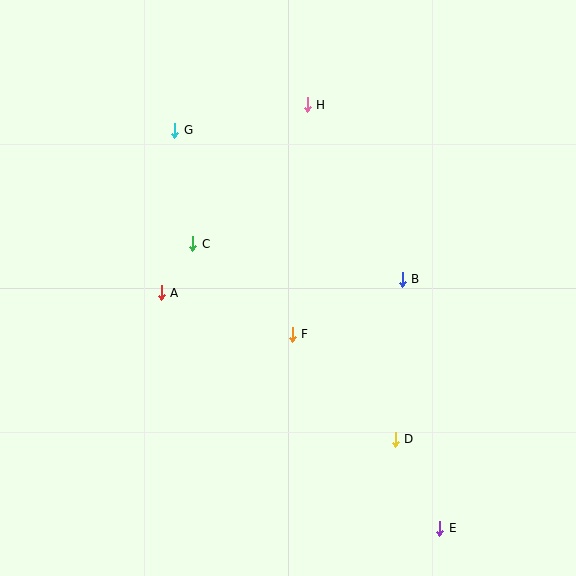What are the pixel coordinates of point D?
Point D is at (395, 439).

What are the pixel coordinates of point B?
Point B is at (402, 279).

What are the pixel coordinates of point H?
Point H is at (307, 105).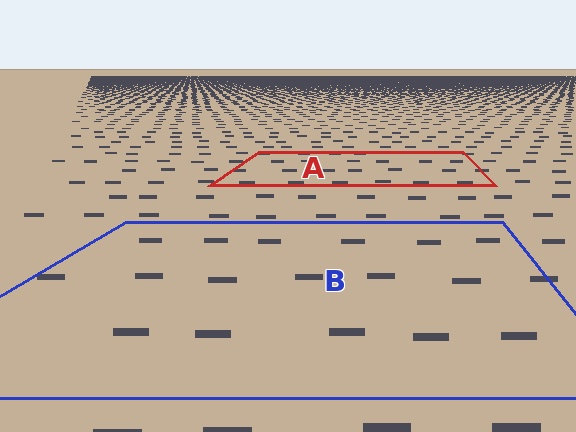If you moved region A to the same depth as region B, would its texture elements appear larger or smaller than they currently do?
They would appear larger. At a closer depth, the same texture elements are projected at a bigger on-screen size.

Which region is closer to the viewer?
Region B is closer. The texture elements there are larger and more spread out.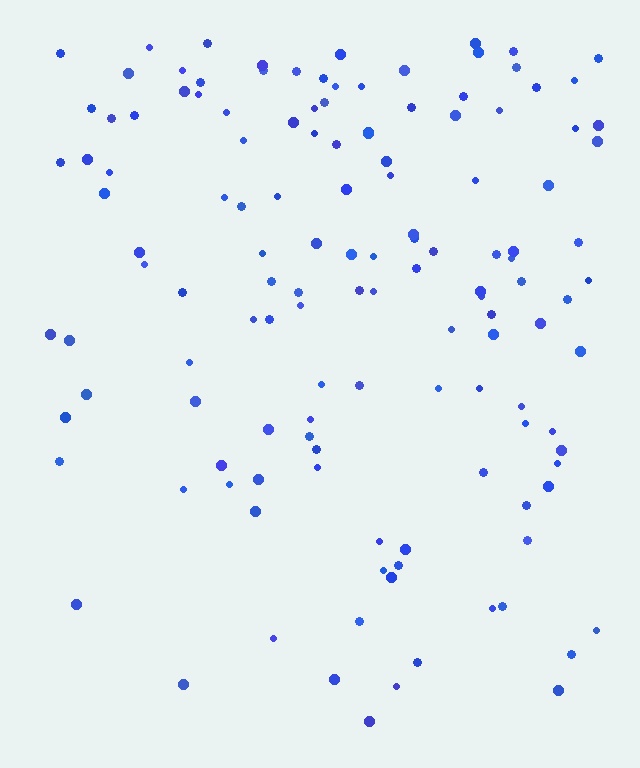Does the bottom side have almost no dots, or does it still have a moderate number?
Still a moderate number, just noticeably fewer than the top.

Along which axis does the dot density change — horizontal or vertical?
Vertical.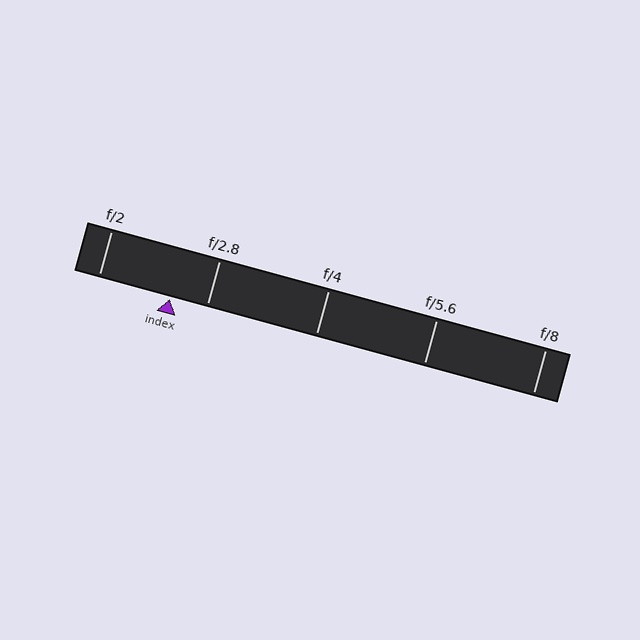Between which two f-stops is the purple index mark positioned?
The index mark is between f/2 and f/2.8.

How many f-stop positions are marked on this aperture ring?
There are 5 f-stop positions marked.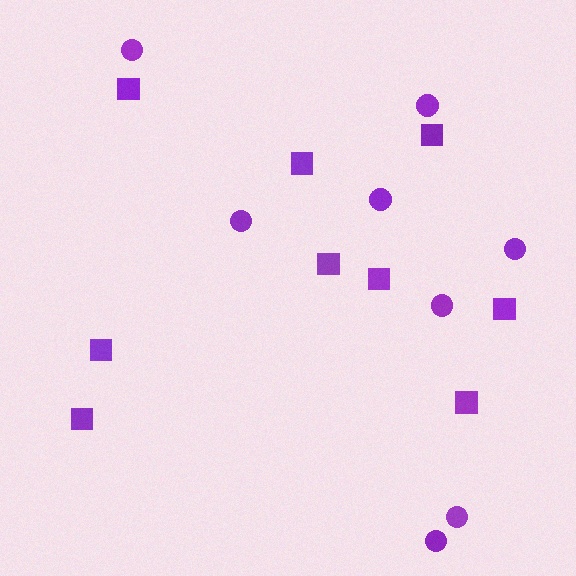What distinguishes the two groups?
There are 2 groups: one group of squares (9) and one group of circles (8).